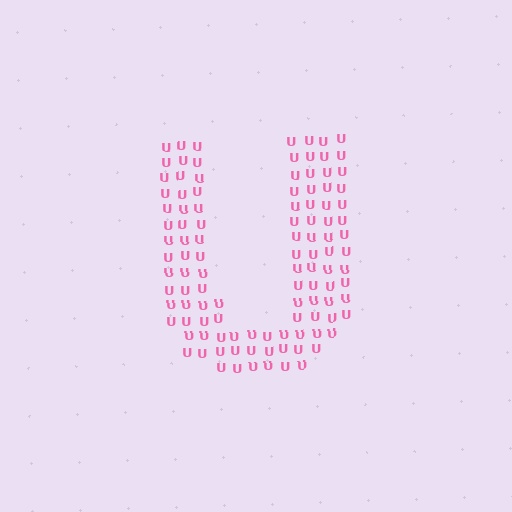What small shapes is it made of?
It is made of small letter U's.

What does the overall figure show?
The overall figure shows the letter U.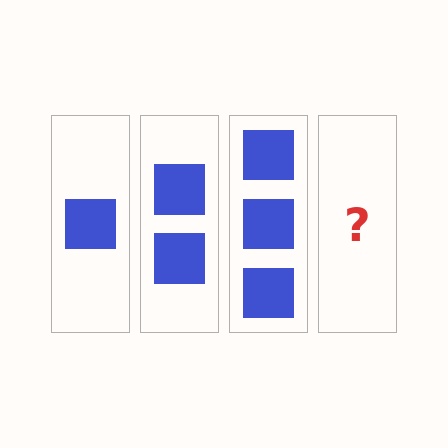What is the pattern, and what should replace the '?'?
The pattern is that each step adds one more square. The '?' should be 4 squares.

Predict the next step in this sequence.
The next step is 4 squares.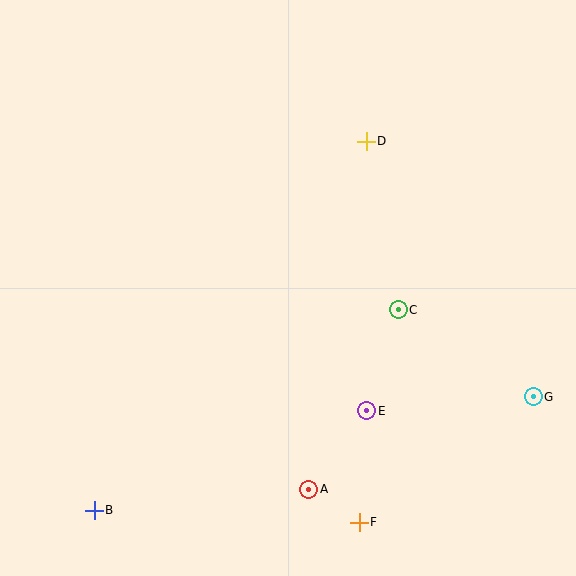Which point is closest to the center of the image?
Point C at (398, 310) is closest to the center.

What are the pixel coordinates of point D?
Point D is at (366, 141).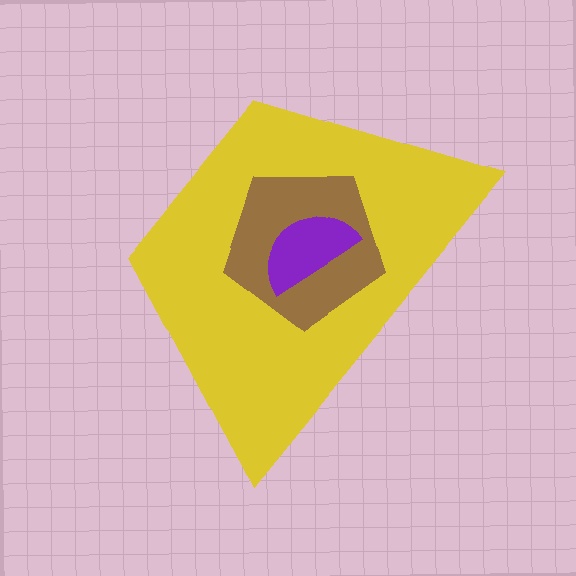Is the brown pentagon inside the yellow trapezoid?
Yes.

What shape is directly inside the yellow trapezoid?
The brown pentagon.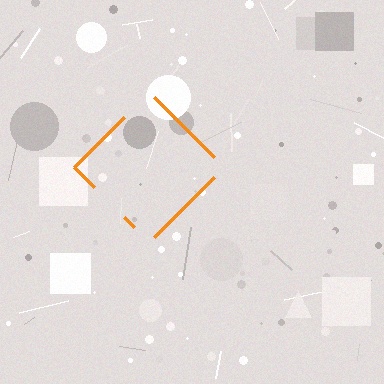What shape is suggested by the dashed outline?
The dashed outline suggests a diamond.